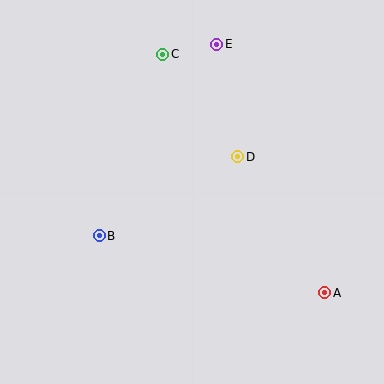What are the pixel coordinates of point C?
Point C is at (163, 54).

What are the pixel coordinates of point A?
Point A is at (325, 293).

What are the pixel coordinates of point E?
Point E is at (217, 44).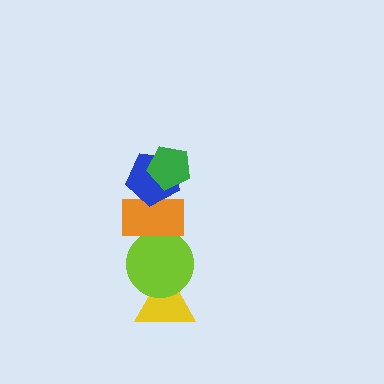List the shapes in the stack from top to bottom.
From top to bottom: the green pentagon, the blue pentagon, the orange rectangle, the lime circle, the yellow triangle.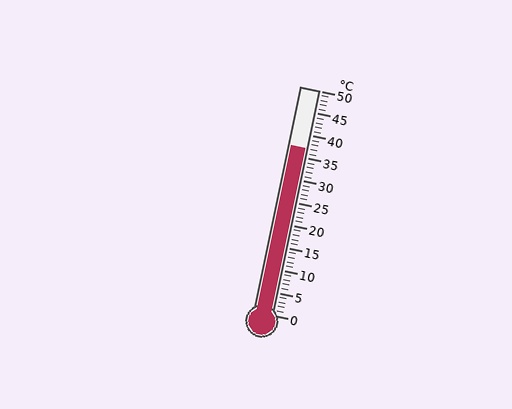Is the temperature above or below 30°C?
The temperature is above 30°C.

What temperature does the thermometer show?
The thermometer shows approximately 37°C.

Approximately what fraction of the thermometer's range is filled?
The thermometer is filled to approximately 75% of its range.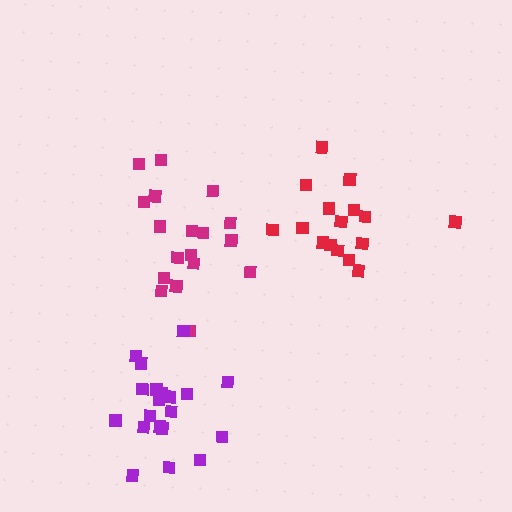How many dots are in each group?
Group 1: 16 dots, Group 2: 18 dots, Group 3: 20 dots (54 total).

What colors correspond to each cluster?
The clusters are colored: red, magenta, purple.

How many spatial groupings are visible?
There are 3 spatial groupings.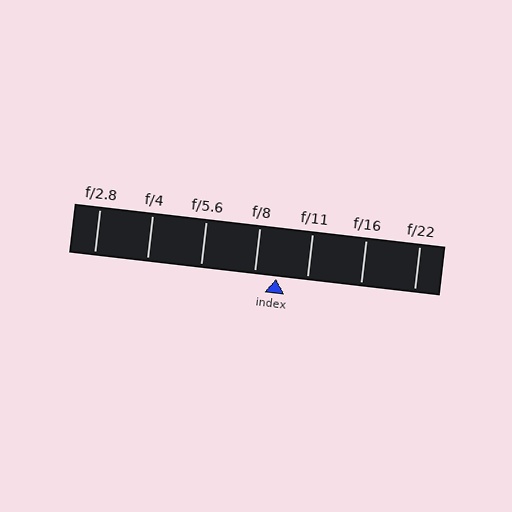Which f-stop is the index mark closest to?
The index mark is closest to f/8.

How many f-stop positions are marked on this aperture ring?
There are 7 f-stop positions marked.